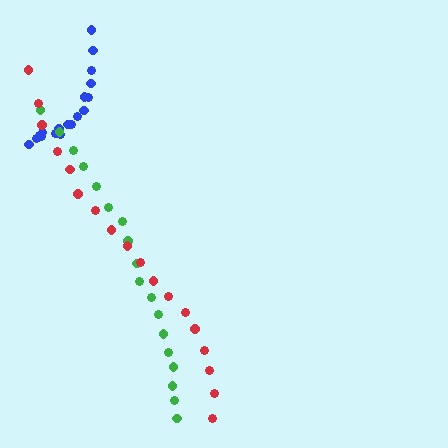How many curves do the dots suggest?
There are 3 distinct paths.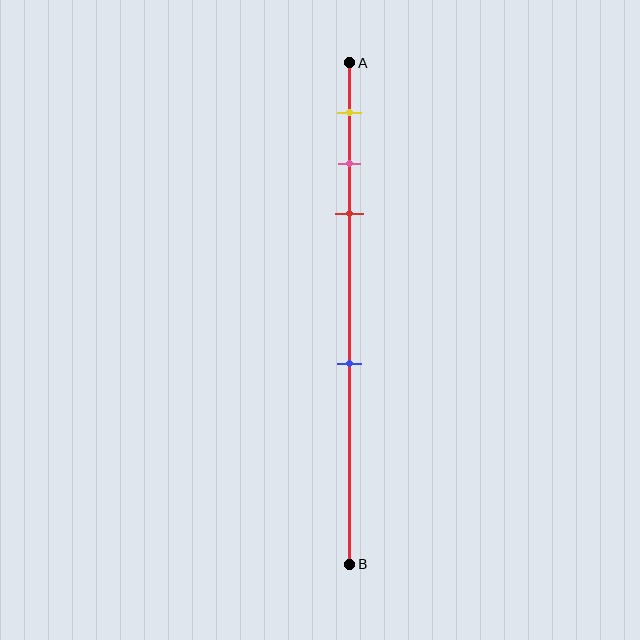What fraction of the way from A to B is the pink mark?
The pink mark is approximately 20% (0.2) of the way from A to B.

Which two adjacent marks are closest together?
The pink and red marks are the closest adjacent pair.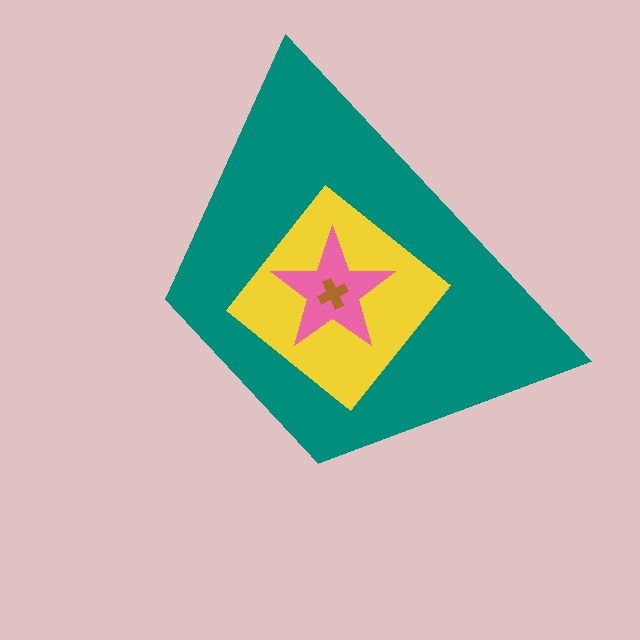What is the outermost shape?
The teal trapezoid.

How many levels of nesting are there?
4.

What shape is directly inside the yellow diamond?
The pink star.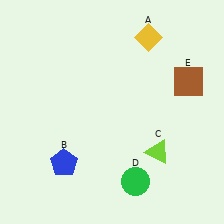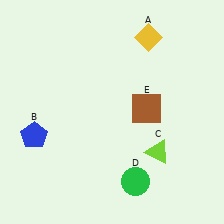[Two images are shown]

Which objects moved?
The objects that moved are: the blue pentagon (B), the brown square (E).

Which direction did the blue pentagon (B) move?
The blue pentagon (B) moved left.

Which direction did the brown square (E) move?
The brown square (E) moved left.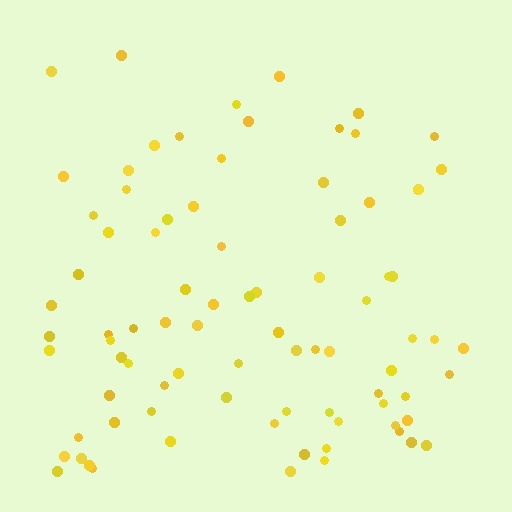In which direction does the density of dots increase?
From top to bottom, with the bottom side densest.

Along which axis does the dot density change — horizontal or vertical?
Vertical.